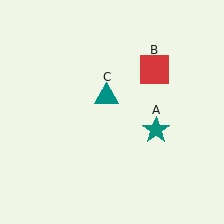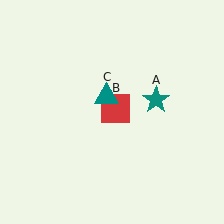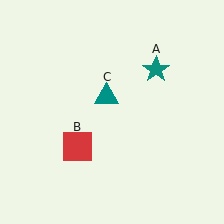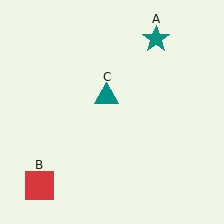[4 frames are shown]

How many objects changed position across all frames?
2 objects changed position: teal star (object A), red square (object B).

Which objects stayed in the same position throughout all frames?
Teal triangle (object C) remained stationary.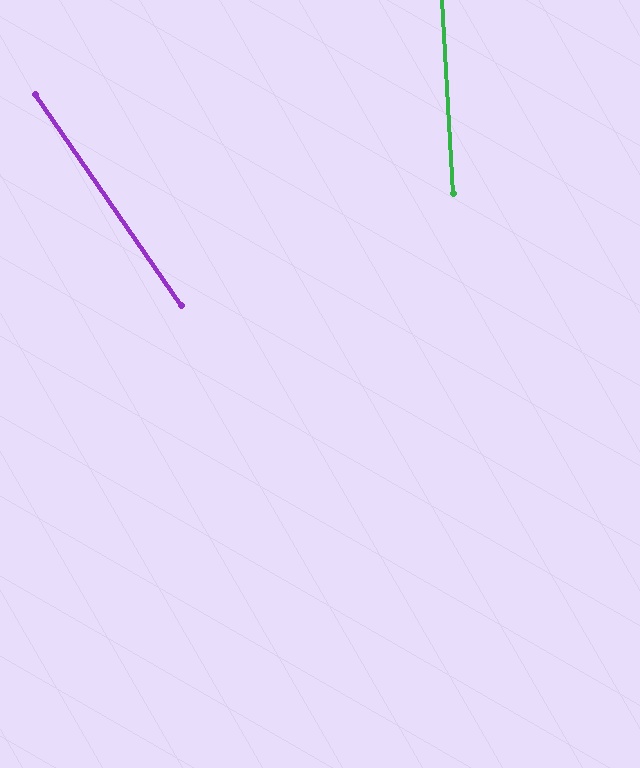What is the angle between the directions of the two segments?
Approximately 32 degrees.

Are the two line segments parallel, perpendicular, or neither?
Neither parallel nor perpendicular — they differ by about 32°.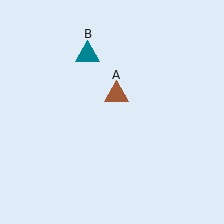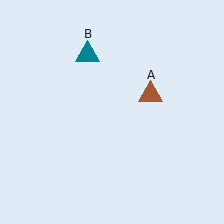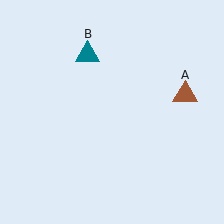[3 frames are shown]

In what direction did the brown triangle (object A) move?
The brown triangle (object A) moved right.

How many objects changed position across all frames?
1 object changed position: brown triangle (object A).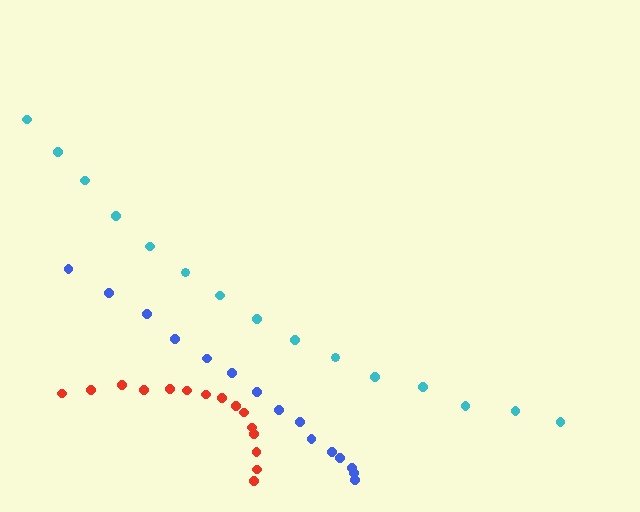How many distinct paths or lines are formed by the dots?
There are 3 distinct paths.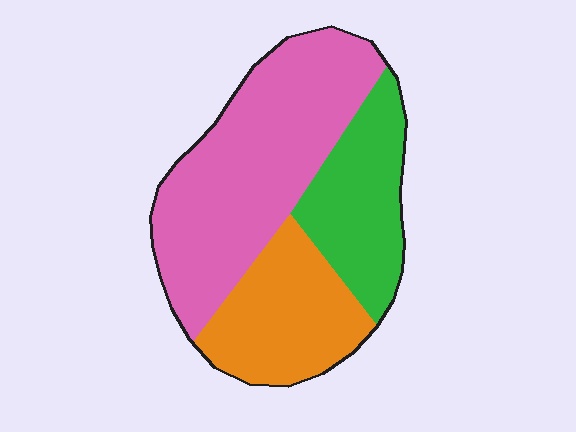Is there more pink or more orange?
Pink.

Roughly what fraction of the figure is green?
Green covers about 25% of the figure.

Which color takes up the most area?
Pink, at roughly 50%.